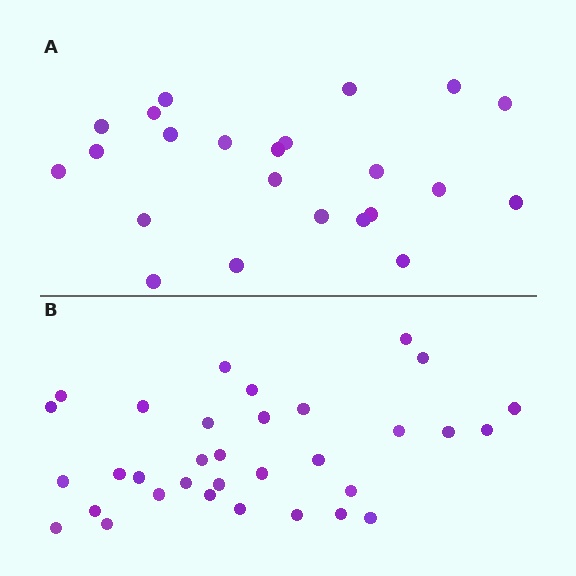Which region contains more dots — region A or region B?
Region B (the bottom region) has more dots.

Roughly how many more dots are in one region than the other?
Region B has roughly 10 or so more dots than region A.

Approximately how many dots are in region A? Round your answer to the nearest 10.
About 20 dots. (The exact count is 23, which rounds to 20.)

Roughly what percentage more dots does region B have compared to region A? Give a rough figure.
About 45% more.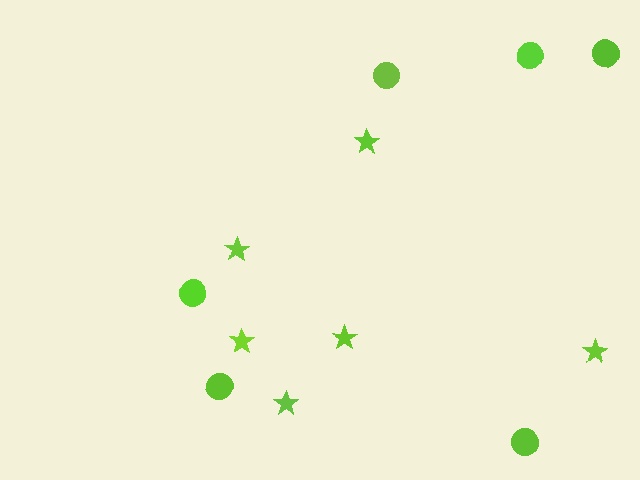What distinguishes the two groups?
There are 2 groups: one group of circles (6) and one group of stars (6).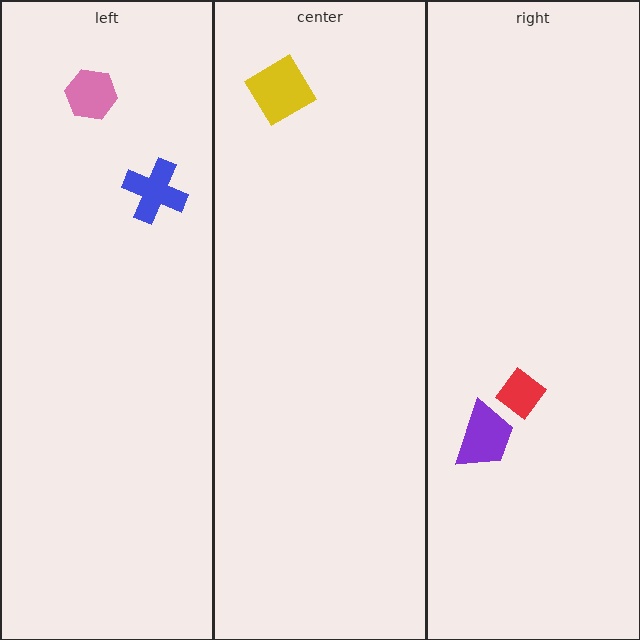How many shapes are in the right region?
2.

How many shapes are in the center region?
1.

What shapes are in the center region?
The yellow diamond.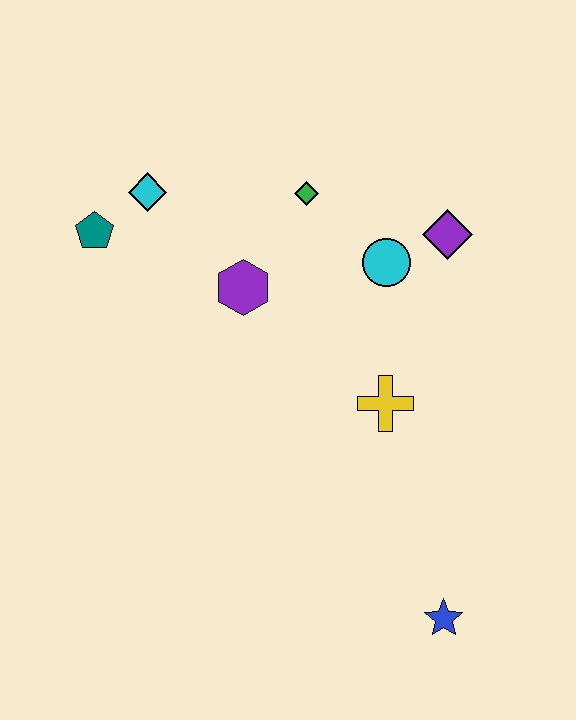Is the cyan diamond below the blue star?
No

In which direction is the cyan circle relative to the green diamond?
The cyan circle is to the right of the green diamond.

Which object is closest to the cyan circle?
The purple diamond is closest to the cyan circle.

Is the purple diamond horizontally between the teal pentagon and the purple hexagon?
No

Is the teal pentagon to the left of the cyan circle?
Yes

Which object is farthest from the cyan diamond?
The blue star is farthest from the cyan diamond.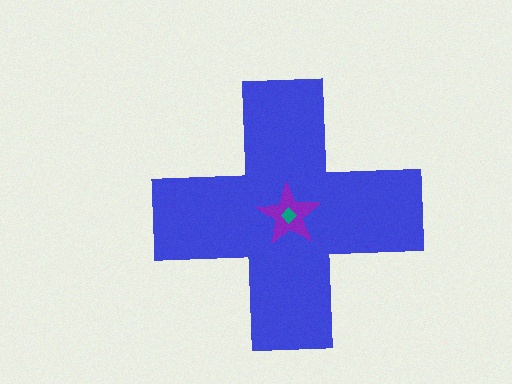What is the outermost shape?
The blue cross.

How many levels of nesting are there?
3.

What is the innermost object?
The teal diamond.